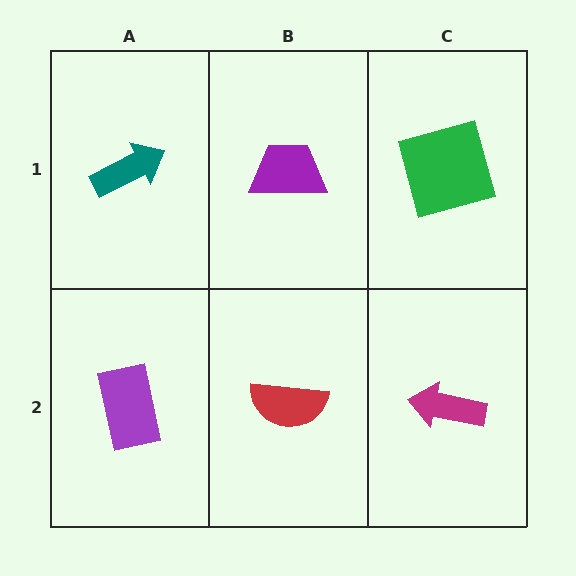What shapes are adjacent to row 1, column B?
A red semicircle (row 2, column B), a teal arrow (row 1, column A), a green square (row 1, column C).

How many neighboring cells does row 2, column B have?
3.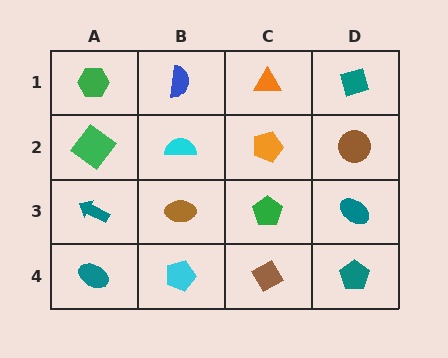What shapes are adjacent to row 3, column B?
A cyan semicircle (row 2, column B), a cyan pentagon (row 4, column B), a teal arrow (row 3, column A), a green pentagon (row 3, column C).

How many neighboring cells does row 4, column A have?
2.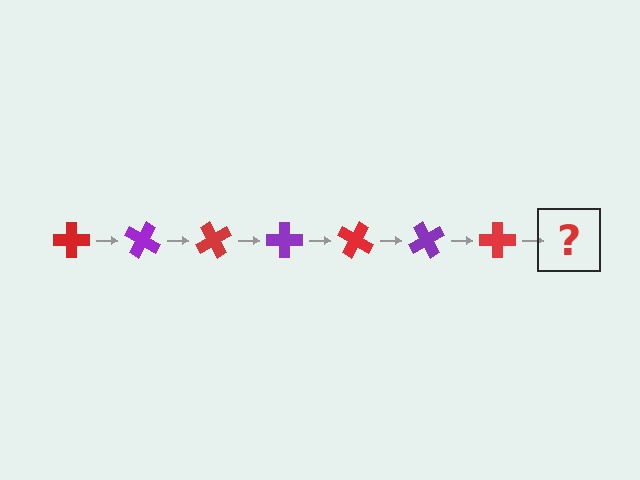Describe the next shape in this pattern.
It should be a purple cross, rotated 210 degrees from the start.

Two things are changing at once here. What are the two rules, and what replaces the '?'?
The two rules are that it rotates 30 degrees each step and the color cycles through red and purple. The '?' should be a purple cross, rotated 210 degrees from the start.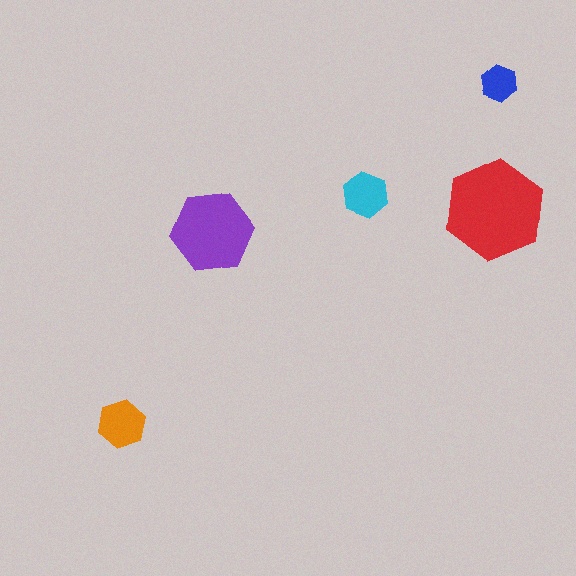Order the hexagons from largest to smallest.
the red one, the purple one, the orange one, the cyan one, the blue one.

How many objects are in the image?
There are 5 objects in the image.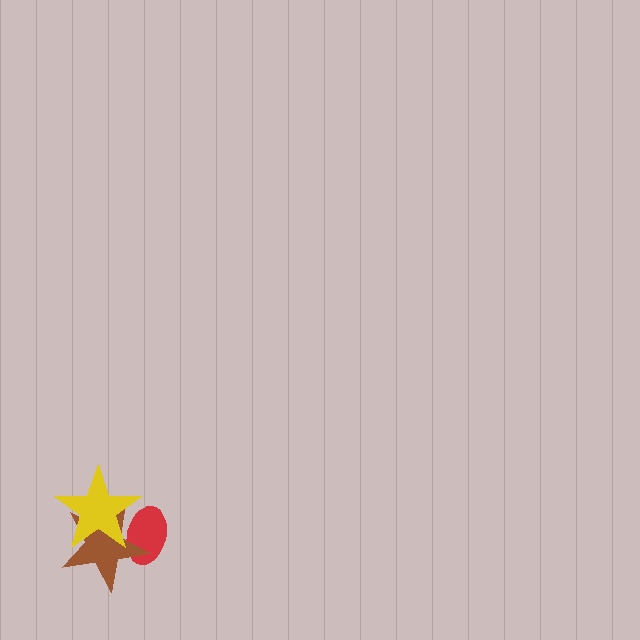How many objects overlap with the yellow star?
2 objects overlap with the yellow star.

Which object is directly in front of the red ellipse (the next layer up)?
The brown star is directly in front of the red ellipse.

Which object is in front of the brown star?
The yellow star is in front of the brown star.